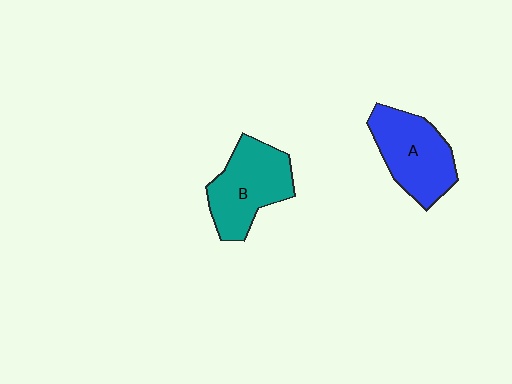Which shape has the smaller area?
Shape A (blue).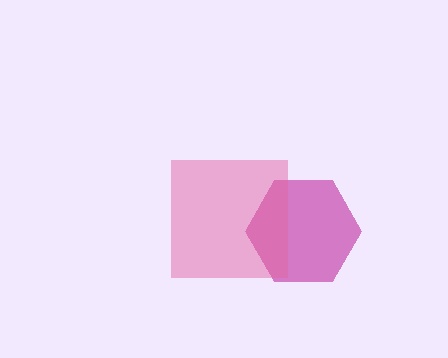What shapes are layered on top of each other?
The layered shapes are: a magenta hexagon, a pink square.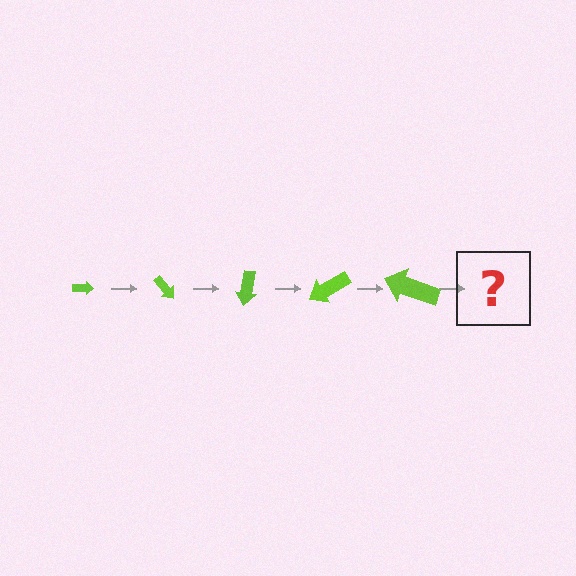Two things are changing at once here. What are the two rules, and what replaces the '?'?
The two rules are that the arrow grows larger each step and it rotates 50 degrees each step. The '?' should be an arrow, larger than the previous one and rotated 250 degrees from the start.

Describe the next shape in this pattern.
It should be an arrow, larger than the previous one and rotated 250 degrees from the start.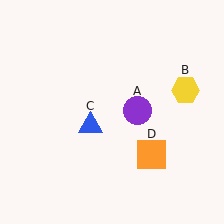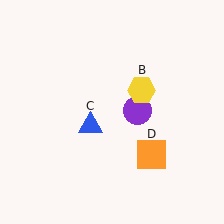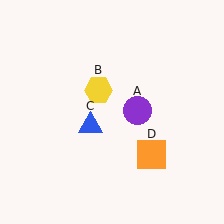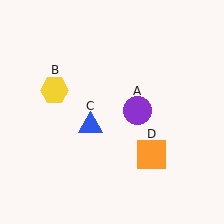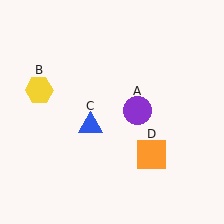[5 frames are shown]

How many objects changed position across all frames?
1 object changed position: yellow hexagon (object B).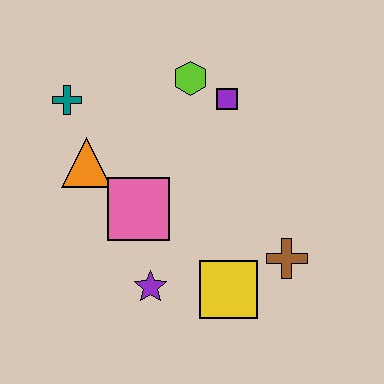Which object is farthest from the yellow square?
The teal cross is farthest from the yellow square.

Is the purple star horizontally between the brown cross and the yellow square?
No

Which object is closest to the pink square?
The orange triangle is closest to the pink square.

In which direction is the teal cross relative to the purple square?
The teal cross is to the left of the purple square.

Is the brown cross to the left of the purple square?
No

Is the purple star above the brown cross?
No